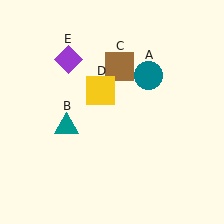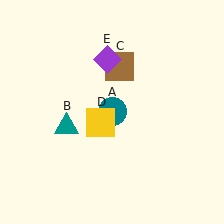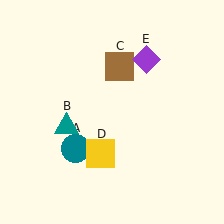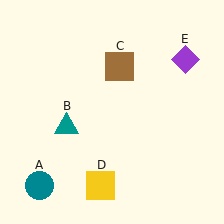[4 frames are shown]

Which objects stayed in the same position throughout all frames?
Teal triangle (object B) and brown square (object C) remained stationary.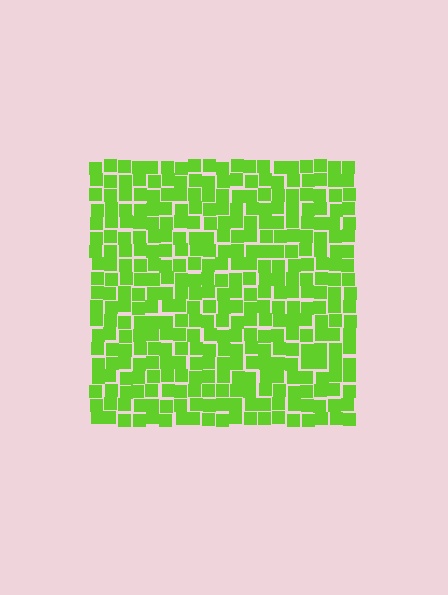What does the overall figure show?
The overall figure shows a square.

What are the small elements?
The small elements are squares.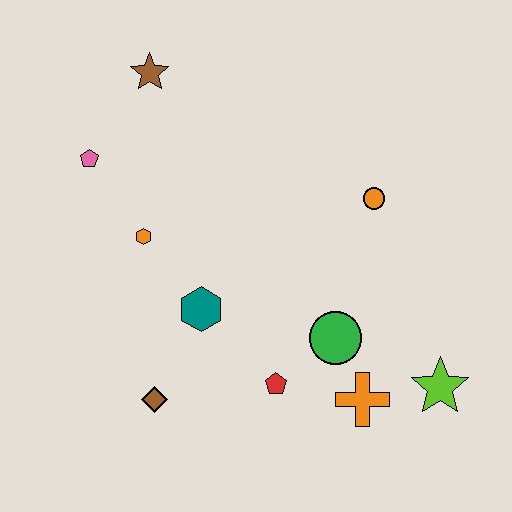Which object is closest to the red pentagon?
The green circle is closest to the red pentagon.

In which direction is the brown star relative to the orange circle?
The brown star is to the left of the orange circle.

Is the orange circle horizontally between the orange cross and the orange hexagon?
No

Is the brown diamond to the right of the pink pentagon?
Yes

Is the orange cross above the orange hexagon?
No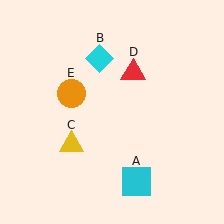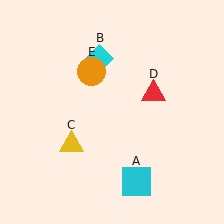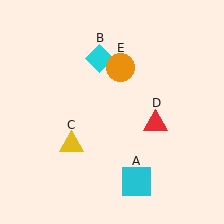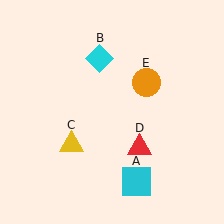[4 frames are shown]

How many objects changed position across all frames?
2 objects changed position: red triangle (object D), orange circle (object E).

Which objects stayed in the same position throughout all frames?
Cyan square (object A) and cyan diamond (object B) and yellow triangle (object C) remained stationary.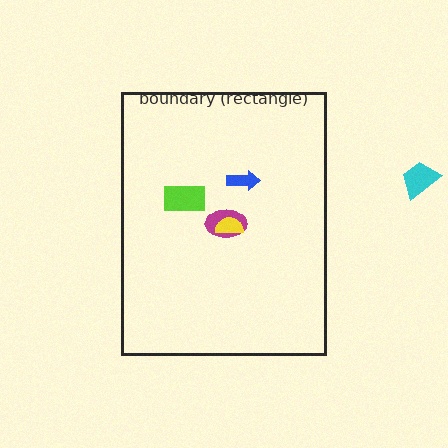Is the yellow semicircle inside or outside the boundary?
Inside.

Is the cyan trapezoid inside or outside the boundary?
Outside.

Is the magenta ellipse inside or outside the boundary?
Inside.